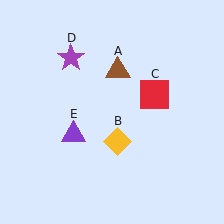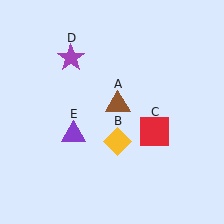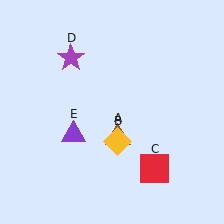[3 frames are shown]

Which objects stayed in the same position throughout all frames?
Yellow diamond (object B) and purple star (object D) and purple triangle (object E) remained stationary.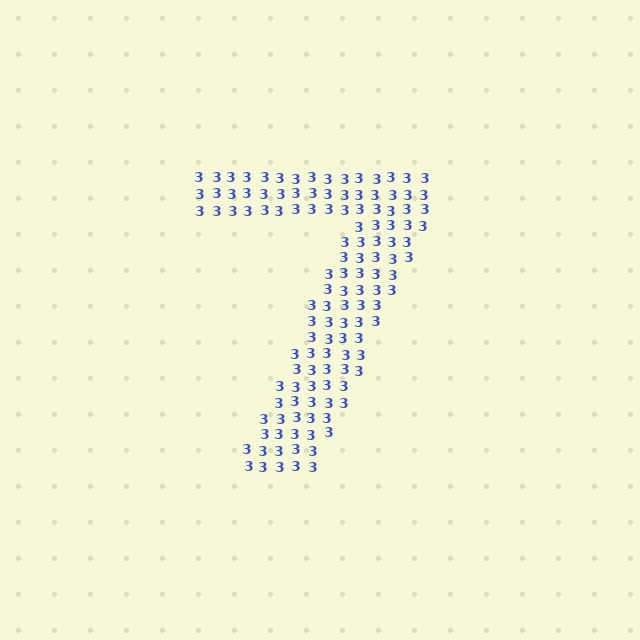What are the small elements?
The small elements are digit 3's.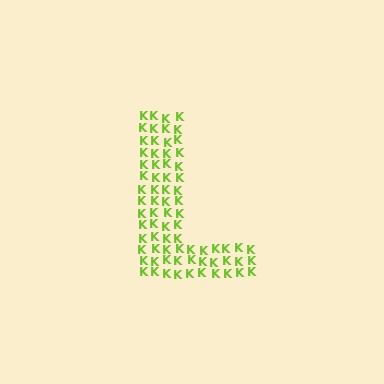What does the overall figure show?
The overall figure shows the letter L.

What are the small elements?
The small elements are letter K's.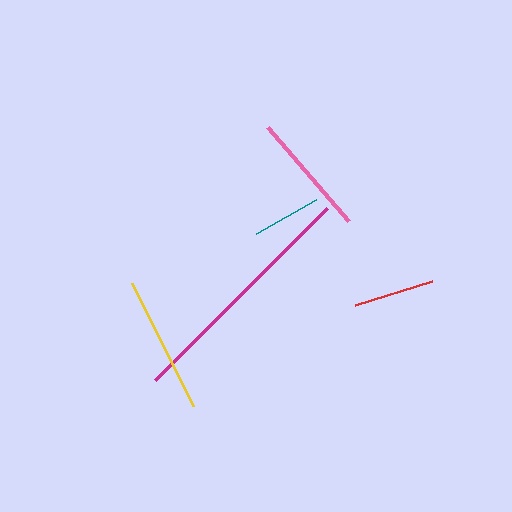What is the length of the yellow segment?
The yellow segment is approximately 138 pixels long.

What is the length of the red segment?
The red segment is approximately 81 pixels long.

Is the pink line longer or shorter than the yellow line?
The yellow line is longer than the pink line.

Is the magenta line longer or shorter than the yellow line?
The magenta line is longer than the yellow line.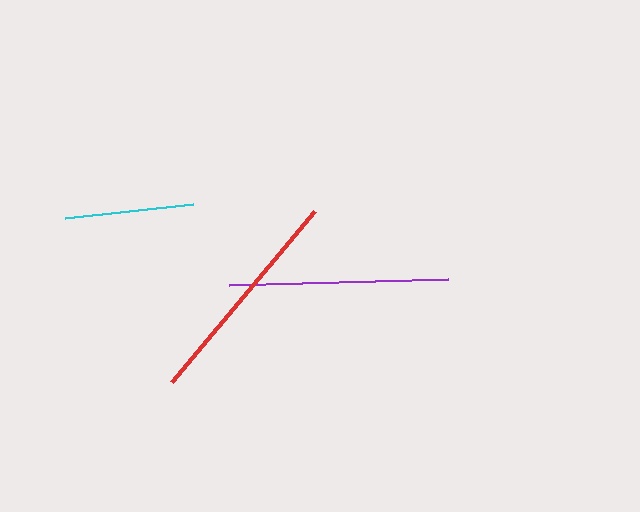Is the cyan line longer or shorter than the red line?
The red line is longer than the cyan line.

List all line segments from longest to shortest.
From longest to shortest: red, purple, cyan.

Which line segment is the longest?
The red line is the longest at approximately 222 pixels.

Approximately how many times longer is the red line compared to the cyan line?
The red line is approximately 1.7 times the length of the cyan line.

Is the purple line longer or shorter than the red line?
The red line is longer than the purple line.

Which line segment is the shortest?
The cyan line is the shortest at approximately 129 pixels.